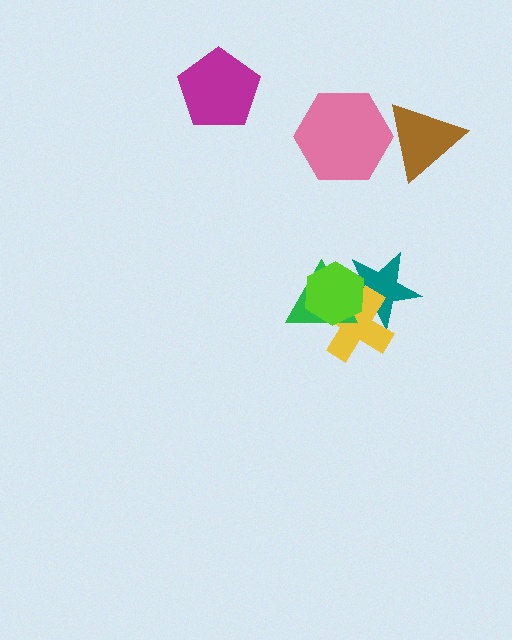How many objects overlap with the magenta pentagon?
0 objects overlap with the magenta pentagon.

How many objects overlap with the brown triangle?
1 object overlaps with the brown triangle.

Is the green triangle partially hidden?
Yes, it is partially covered by another shape.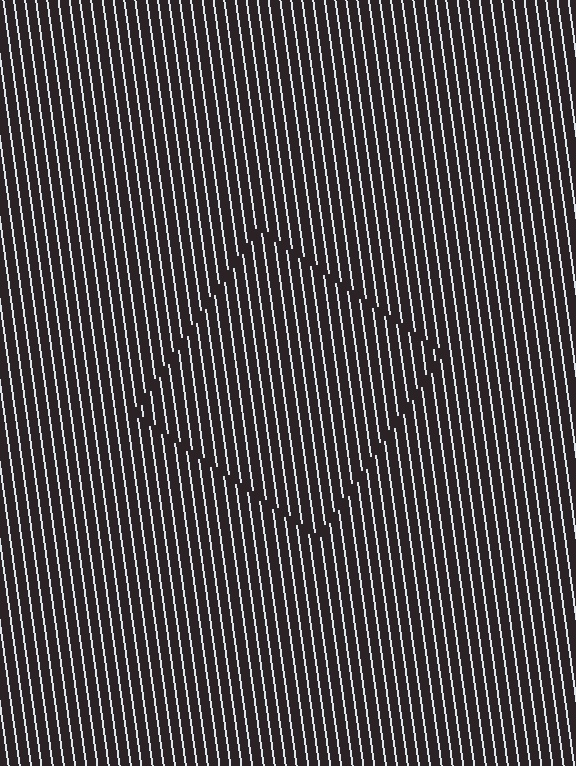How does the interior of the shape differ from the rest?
The interior of the shape contains the same grating, shifted by half a period — the contour is defined by the phase discontinuity where line-ends from the inner and outer gratings abut.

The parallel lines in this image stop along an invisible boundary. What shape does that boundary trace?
An illusory square. The interior of the shape contains the same grating, shifted by half a period — the contour is defined by the phase discontinuity where line-ends from the inner and outer gratings abut.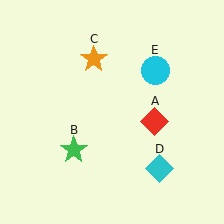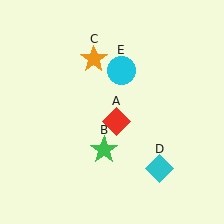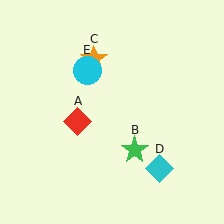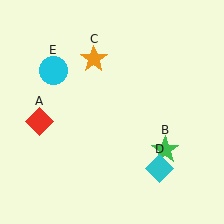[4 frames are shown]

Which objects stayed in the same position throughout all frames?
Orange star (object C) and cyan diamond (object D) remained stationary.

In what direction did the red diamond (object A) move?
The red diamond (object A) moved left.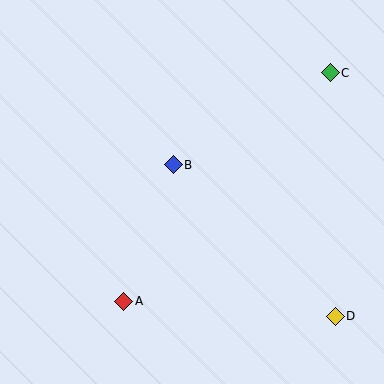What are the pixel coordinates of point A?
Point A is at (124, 301).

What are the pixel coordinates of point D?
Point D is at (335, 316).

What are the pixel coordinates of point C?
Point C is at (330, 73).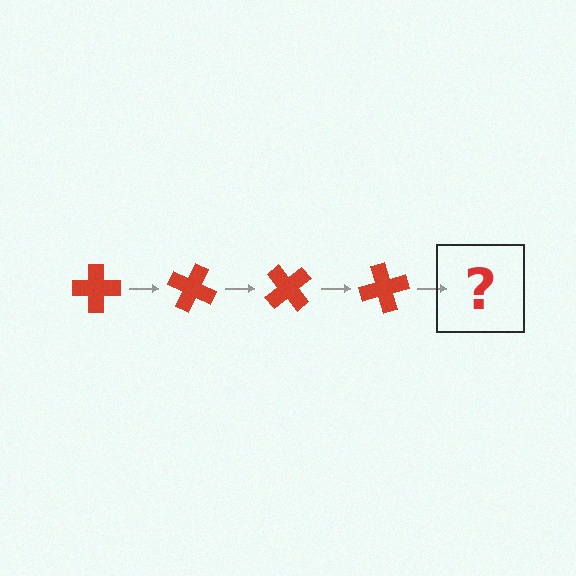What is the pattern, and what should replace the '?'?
The pattern is that the cross rotates 25 degrees each step. The '?' should be a red cross rotated 100 degrees.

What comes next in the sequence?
The next element should be a red cross rotated 100 degrees.